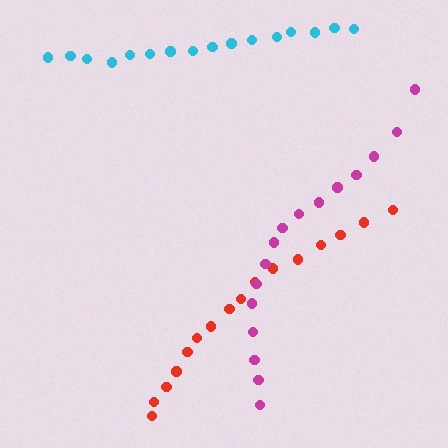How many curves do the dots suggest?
There are 3 distinct paths.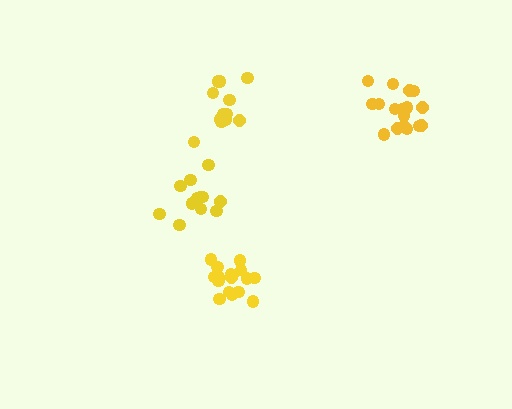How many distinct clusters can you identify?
There are 4 distinct clusters.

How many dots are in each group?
Group 1: 18 dots, Group 2: 13 dots, Group 3: 17 dots, Group 4: 12 dots (60 total).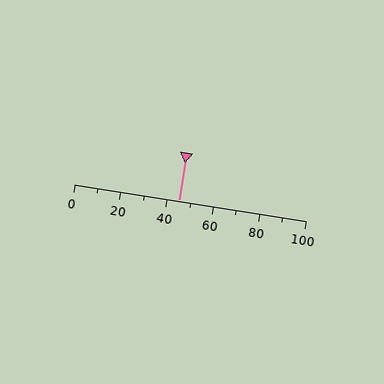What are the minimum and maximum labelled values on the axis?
The axis runs from 0 to 100.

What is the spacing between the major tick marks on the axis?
The major ticks are spaced 20 apart.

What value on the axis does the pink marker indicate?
The marker indicates approximately 45.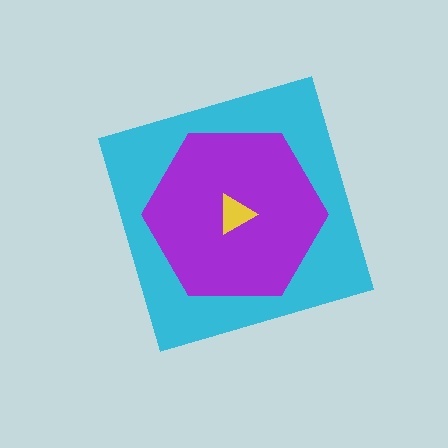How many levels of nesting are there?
3.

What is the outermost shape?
The cyan diamond.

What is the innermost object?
The yellow triangle.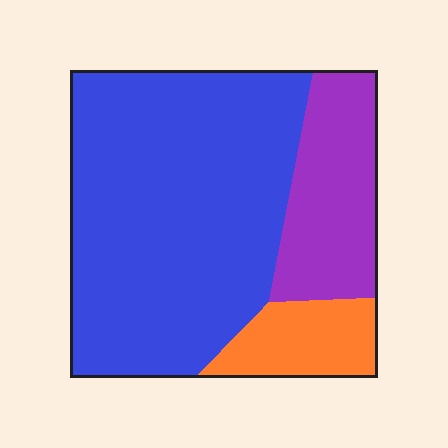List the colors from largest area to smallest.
From largest to smallest: blue, purple, orange.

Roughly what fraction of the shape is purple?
Purple covers roughly 20% of the shape.